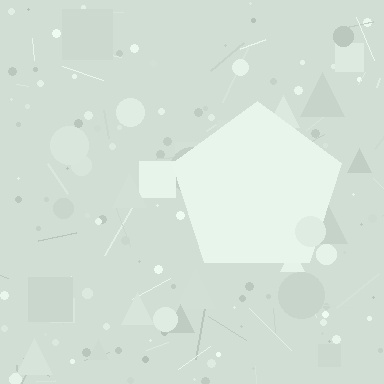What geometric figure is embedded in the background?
A pentagon is embedded in the background.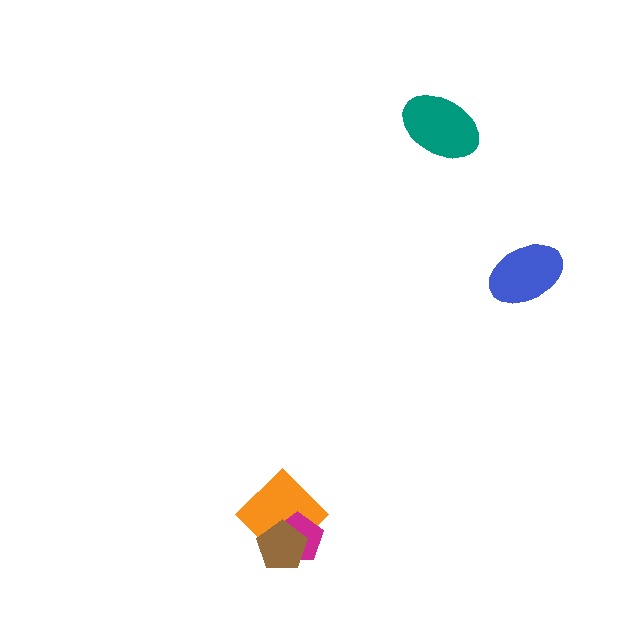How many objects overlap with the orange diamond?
2 objects overlap with the orange diamond.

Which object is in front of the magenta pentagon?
The brown pentagon is in front of the magenta pentagon.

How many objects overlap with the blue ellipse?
0 objects overlap with the blue ellipse.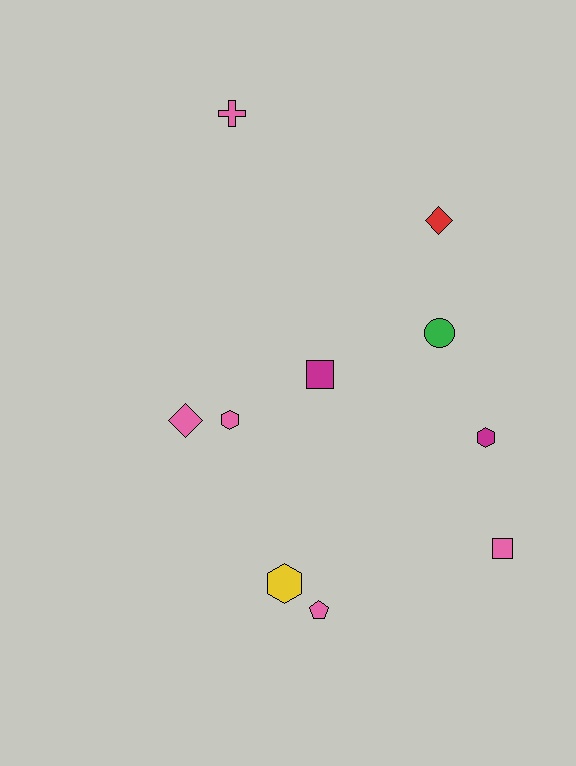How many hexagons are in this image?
There are 3 hexagons.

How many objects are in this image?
There are 10 objects.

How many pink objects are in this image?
There are 5 pink objects.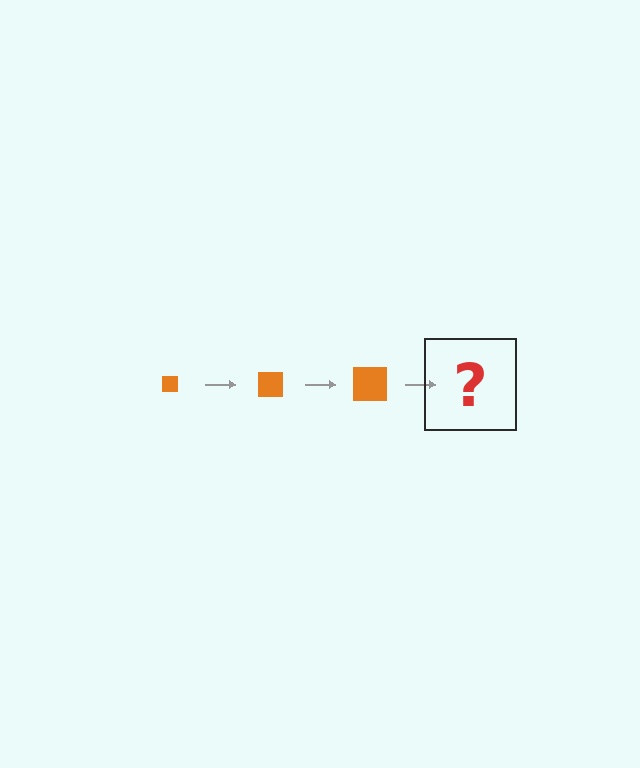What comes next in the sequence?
The next element should be an orange square, larger than the previous one.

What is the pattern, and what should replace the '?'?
The pattern is that the square gets progressively larger each step. The '?' should be an orange square, larger than the previous one.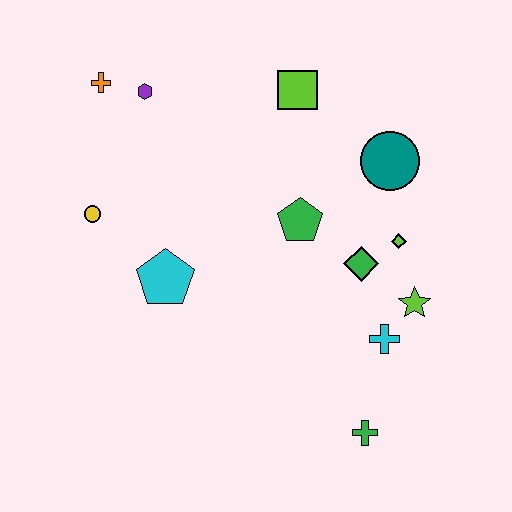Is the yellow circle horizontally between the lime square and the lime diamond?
No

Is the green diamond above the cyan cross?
Yes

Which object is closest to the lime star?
The cyan cross is closest to the lime star.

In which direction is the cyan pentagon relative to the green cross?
The cyan pentagon is to the left of the green cross.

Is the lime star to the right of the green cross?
Yes